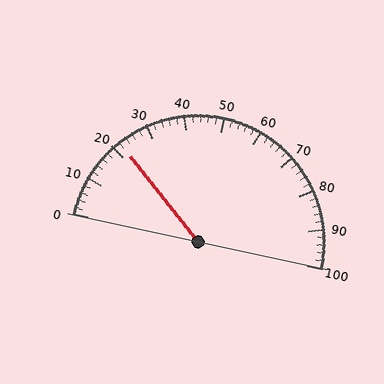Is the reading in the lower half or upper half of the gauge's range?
The reading is in the lower half of the range (0 to 100).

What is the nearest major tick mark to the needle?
The nearest major tick mark is 20.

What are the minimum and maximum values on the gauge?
The gauge ranges from 0 to 100.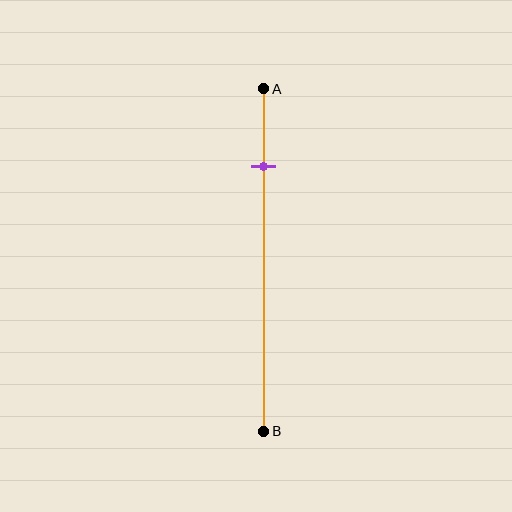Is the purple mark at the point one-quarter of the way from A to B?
Yes, the mark is approximately at the one-quarter point.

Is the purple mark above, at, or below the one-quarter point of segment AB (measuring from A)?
The purple mark is approximately at the one-quarter point of segment AB.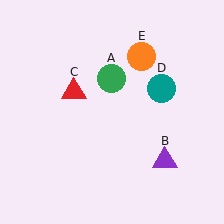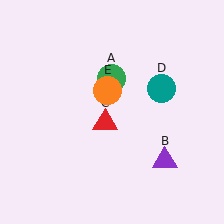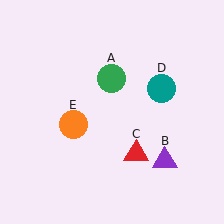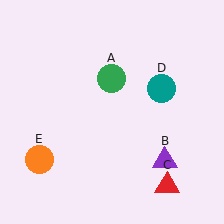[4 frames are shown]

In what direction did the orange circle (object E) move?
The orange circle (object E) moved down and to the left.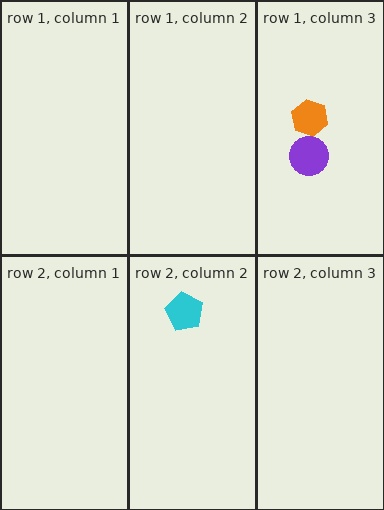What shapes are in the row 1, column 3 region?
The orange hexagon, the purple circle.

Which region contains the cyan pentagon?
The row 2, column 2 region.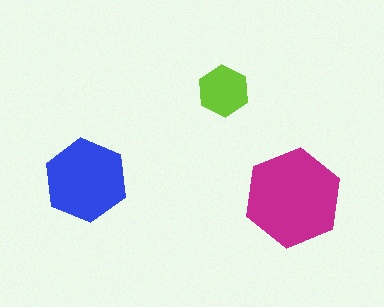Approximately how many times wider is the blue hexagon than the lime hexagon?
About 1.5 times wider.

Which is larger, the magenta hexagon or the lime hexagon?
The magenta one.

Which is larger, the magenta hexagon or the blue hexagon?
The magenta one.